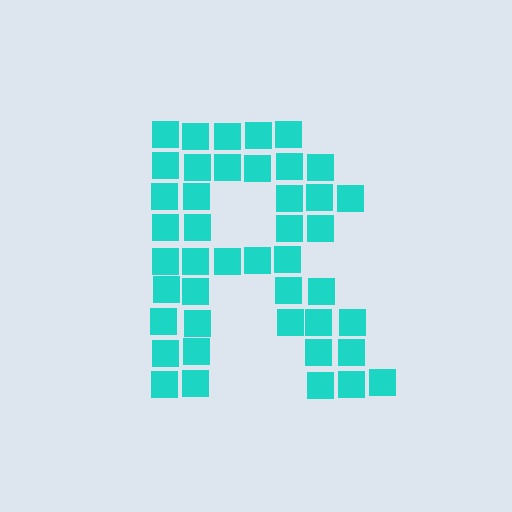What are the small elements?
The small elements are squares.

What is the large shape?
The large shape is the letter R.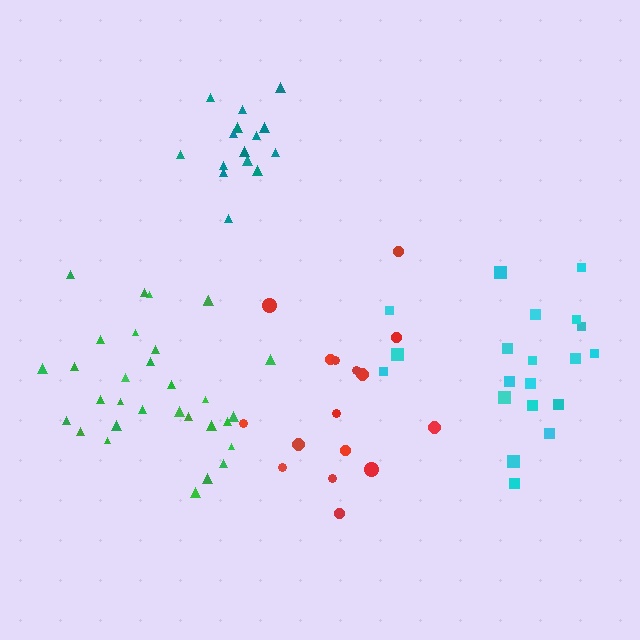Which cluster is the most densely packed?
Teal.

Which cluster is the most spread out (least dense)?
Red.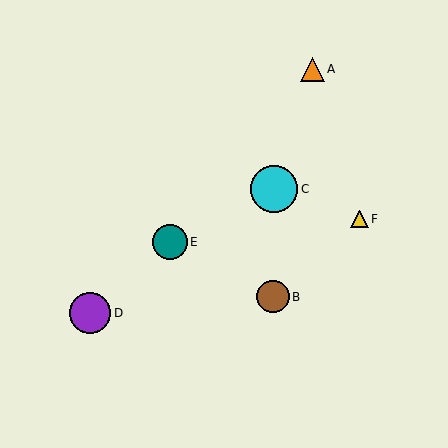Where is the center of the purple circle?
The center of the purple circle is at (90, 313).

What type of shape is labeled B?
Shape B is a brown circle.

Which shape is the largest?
The cyan circle (labeled C) is the largest.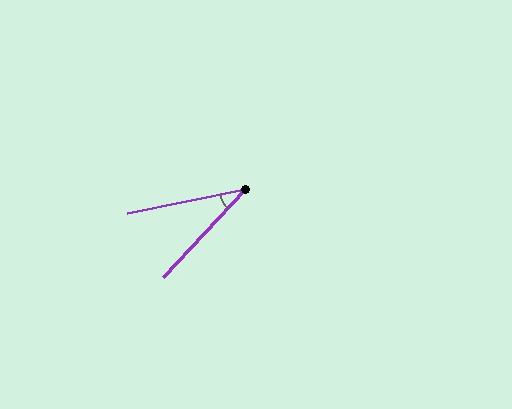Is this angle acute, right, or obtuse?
It is acute.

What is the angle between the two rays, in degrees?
Approximately 36 degrees.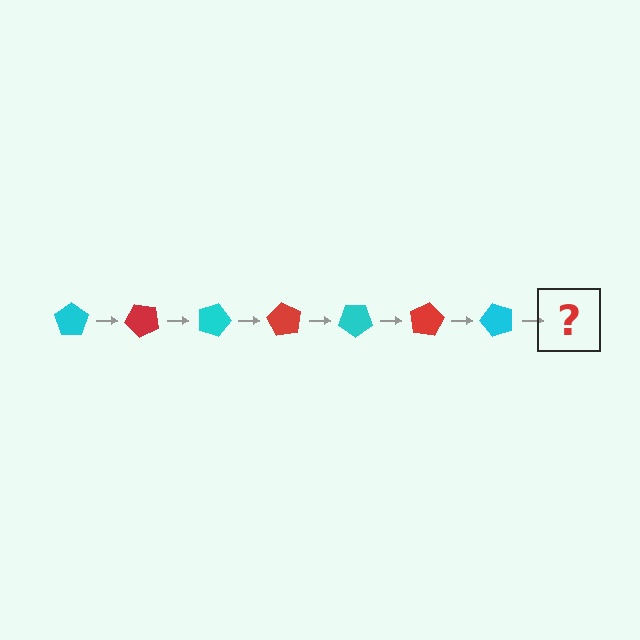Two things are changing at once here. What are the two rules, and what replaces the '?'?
The two rules are that it rotates 45 degrees each step and the color cycles through cyan and red. The '?' should be a red pentagon, rotated 315 degrees from the start.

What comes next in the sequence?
The next element should be a red pentagon, rotated 315 degrees from the start.